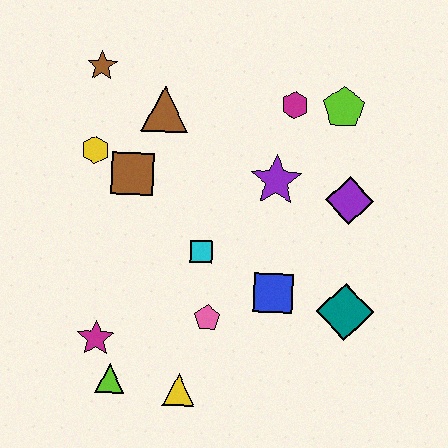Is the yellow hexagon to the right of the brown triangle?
No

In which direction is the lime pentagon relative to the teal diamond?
The lime pentagon is above the teal diamond.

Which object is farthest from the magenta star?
The lime pentagon is farthest from the magenta star.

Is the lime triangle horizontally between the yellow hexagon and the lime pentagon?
Yes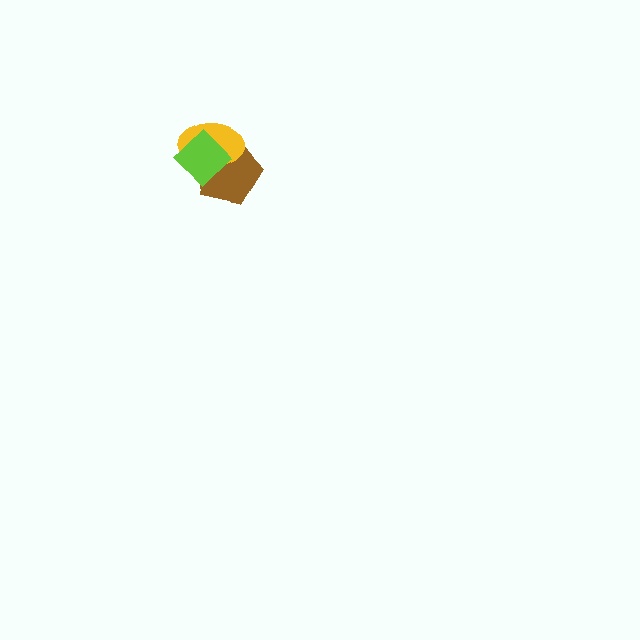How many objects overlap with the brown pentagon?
2 objects overlap with the brown pentagon.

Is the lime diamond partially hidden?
No, no other shape covers it.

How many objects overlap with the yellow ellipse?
2 objects overlap with the yellow ellipse.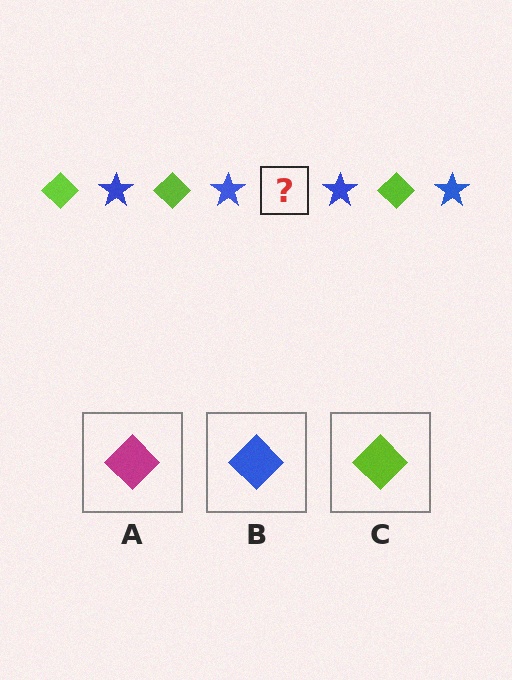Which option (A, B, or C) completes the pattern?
C.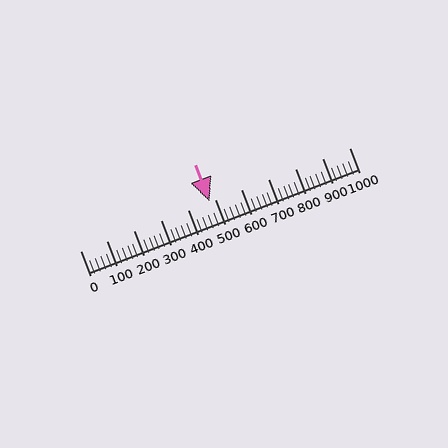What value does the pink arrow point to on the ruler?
The pink arrow points to approximately 482.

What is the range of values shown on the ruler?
The ruler shows values from 0 to 1000.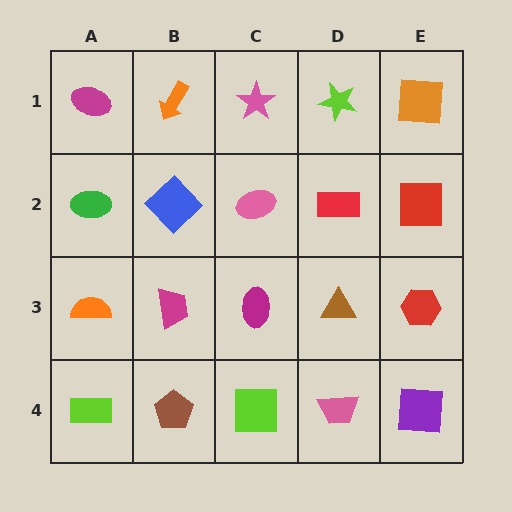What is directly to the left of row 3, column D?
A magenta ellipse.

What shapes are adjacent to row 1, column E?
A red square (row 2, column E), a lime star (row 1, column D).